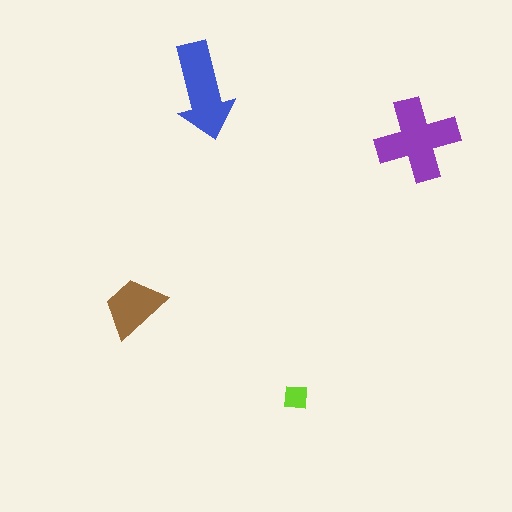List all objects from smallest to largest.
The lime square, the brown trapezoid, the blue arrow, the purple cross.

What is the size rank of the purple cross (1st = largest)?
1st.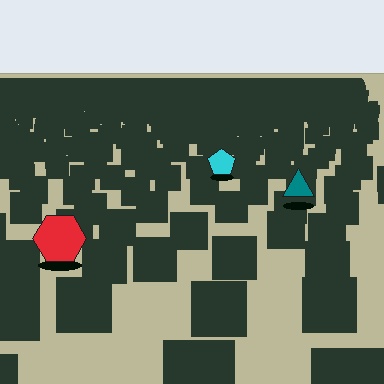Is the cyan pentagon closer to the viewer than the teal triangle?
No. The teal triangle is closer — you can tell from the texture gradient: the ground texture is coarser near it.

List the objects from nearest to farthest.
From nearest to farthest: the red hexagon, the teal triangle, the cyan pentagon.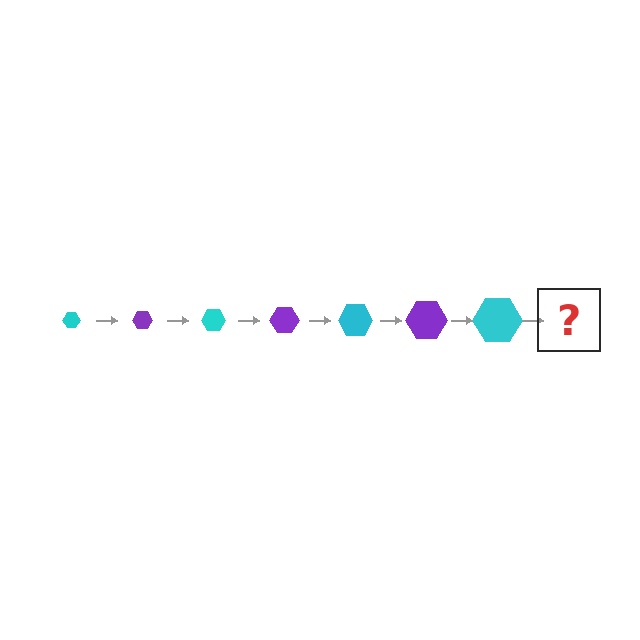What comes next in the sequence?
The next element should be a purple hexagon, larger than the previous one.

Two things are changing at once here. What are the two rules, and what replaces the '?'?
The two rules are that the hexagon grows larger each step and the color cycles through cyan and purple. The '?' should be a purple hexagon, larger than the previous one.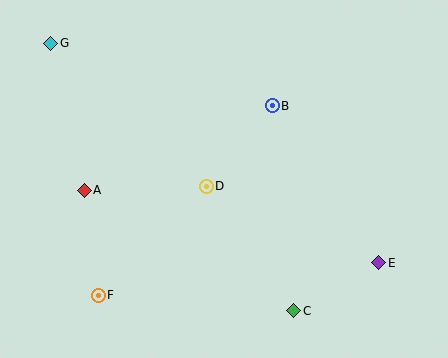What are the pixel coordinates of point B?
Point B is at (272, 106).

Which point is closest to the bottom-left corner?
Point F is closest to the bottom-left corner.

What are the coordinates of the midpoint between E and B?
The midpoint between E and B is at (326, 184).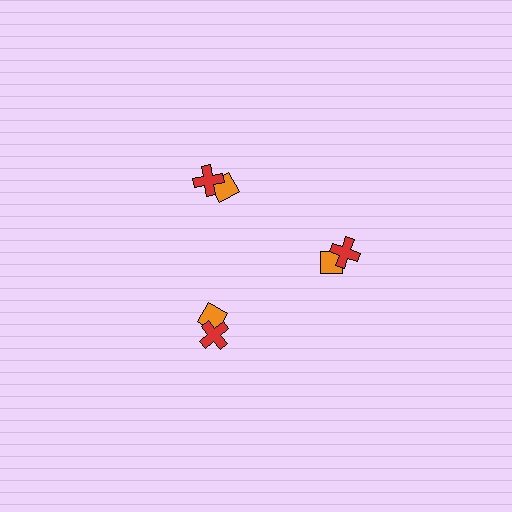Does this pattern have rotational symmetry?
Yes, this pattern has 3-fold rotational symmetry. It looks the same after rotating 120 degrees around the center.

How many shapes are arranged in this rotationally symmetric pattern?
There are 6 shapes, arranged in 3 groups of 2.